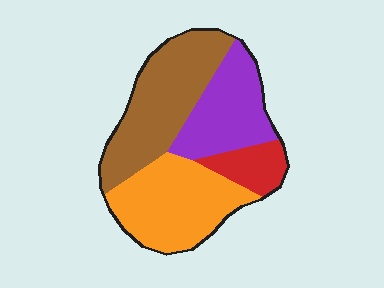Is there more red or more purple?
Purple.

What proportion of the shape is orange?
Orange takes up between a quarter and a half of the shape.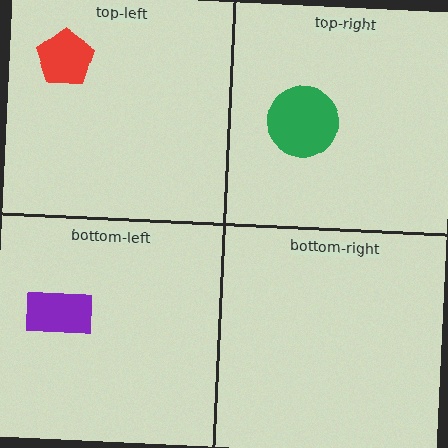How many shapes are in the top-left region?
1.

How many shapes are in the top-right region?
1.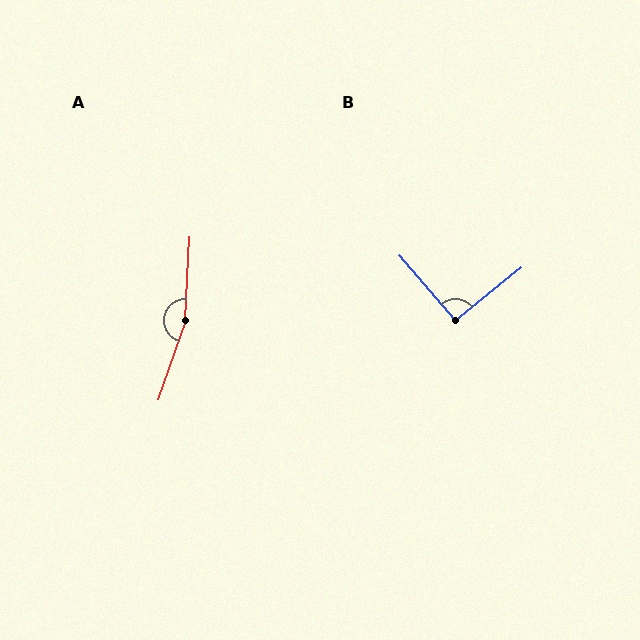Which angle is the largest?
A, at approximately 164 degrees.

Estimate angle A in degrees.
Approximately 164 degrees.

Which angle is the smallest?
B, at approximately 93 degrees.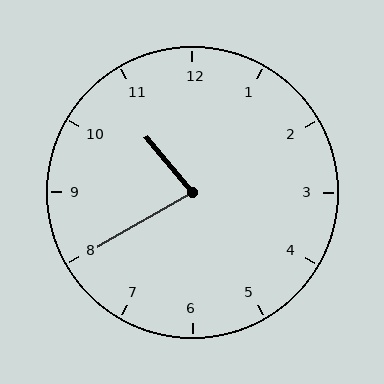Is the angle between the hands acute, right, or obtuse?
It is acute.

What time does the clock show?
10:40.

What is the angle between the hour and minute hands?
Approximately 80 degrees.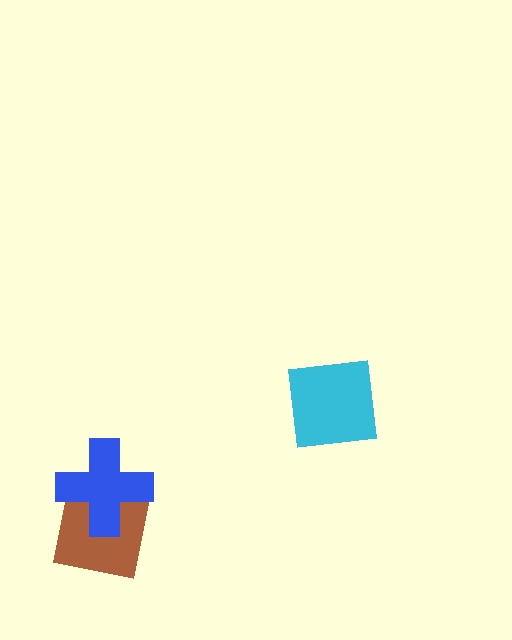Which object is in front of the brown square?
The blue cross is in front of the brown square.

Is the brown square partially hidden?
Yes, it is partially covered by another shape.